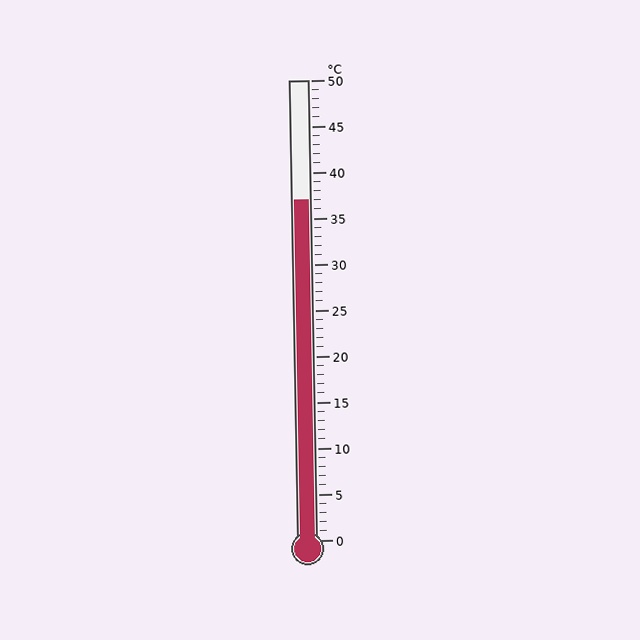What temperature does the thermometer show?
The thermometer shows approximately 37°C.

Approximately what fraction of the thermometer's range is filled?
The thermometer is filled to approximately 75% of its range.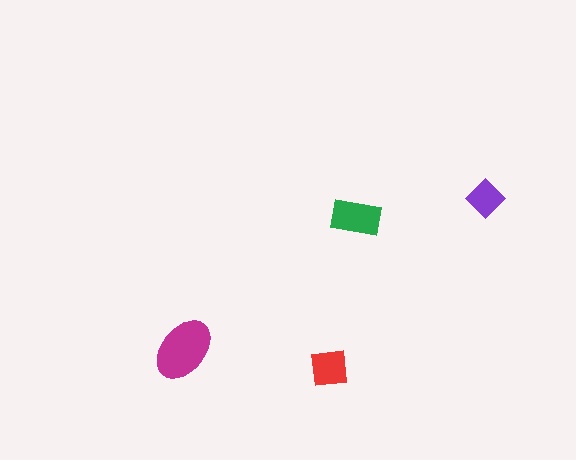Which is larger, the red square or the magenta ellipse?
The magenta ellipse.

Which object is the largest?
The magenta ellipse.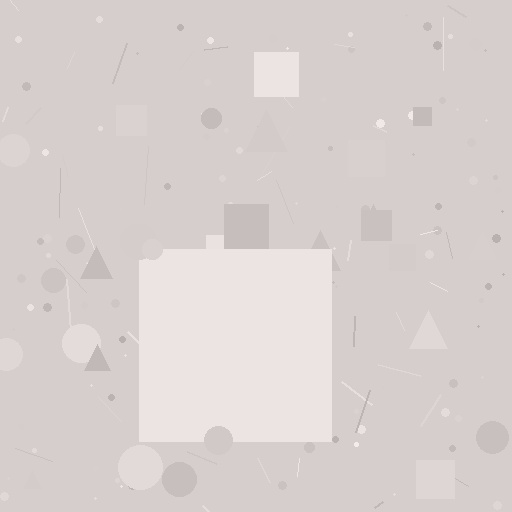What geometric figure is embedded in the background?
A square is embedded in the background.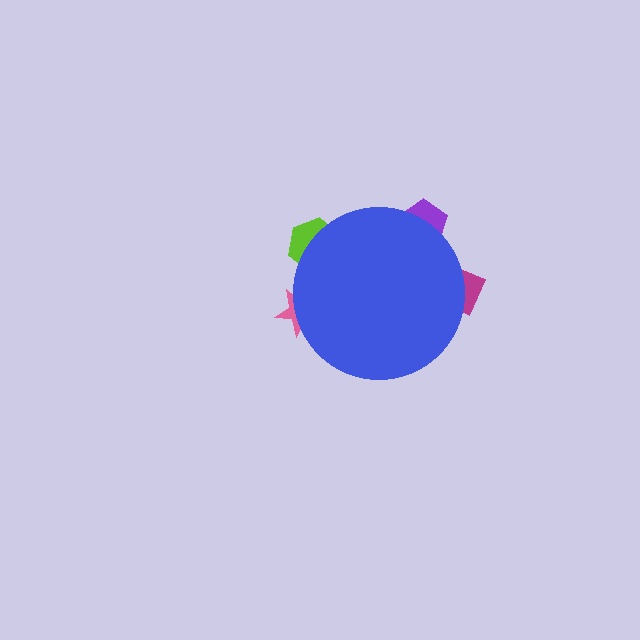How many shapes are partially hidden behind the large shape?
4 shapes are partially hidden.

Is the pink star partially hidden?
Yes, the pink star is partially hidden behind the blue circle.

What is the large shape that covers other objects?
A blue circle.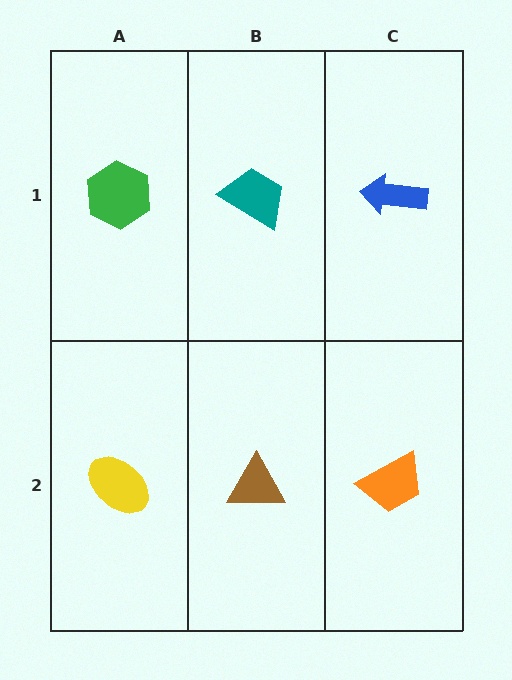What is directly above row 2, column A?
A green hexagon.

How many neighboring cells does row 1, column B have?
3.